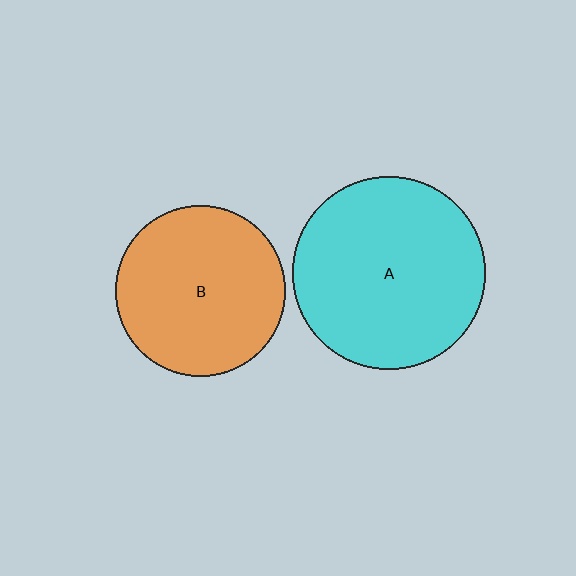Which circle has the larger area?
Circle A (cyan).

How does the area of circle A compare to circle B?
Approximately 1.3 times.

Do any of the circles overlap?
No, none of the circles overlap.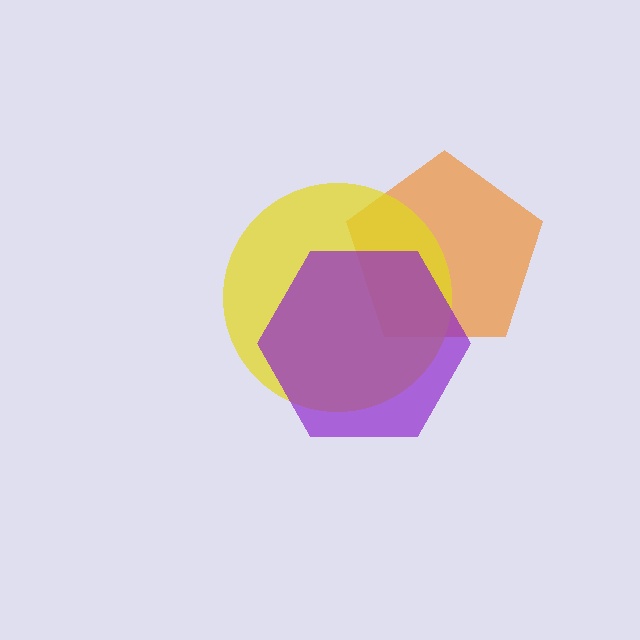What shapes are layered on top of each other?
The layered shapes are: an orange pentagon, a yellow circle, a purple hexagon.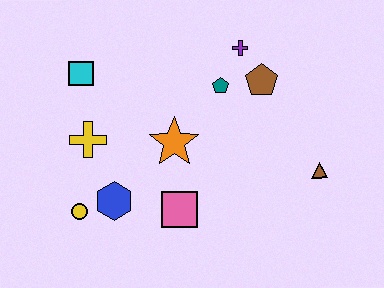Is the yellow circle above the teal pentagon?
No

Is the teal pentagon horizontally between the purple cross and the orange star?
Yes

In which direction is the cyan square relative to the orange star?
The cyan square is to the left of the orange star.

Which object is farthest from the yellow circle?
The brown triangle is farthest from the yellow circle.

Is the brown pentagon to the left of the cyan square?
No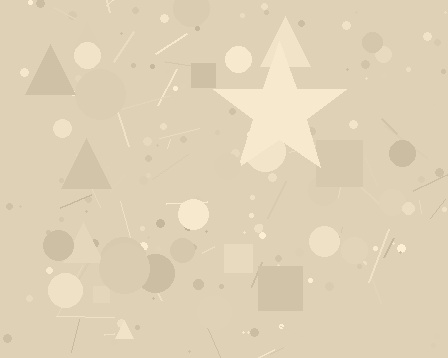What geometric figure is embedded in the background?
A star is embedded in the background.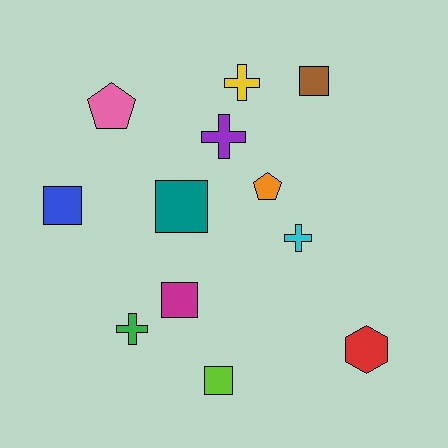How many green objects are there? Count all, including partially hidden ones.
There is 1 green object.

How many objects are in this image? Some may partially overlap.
There are 12 objects.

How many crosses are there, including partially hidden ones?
There are 4 crosses.